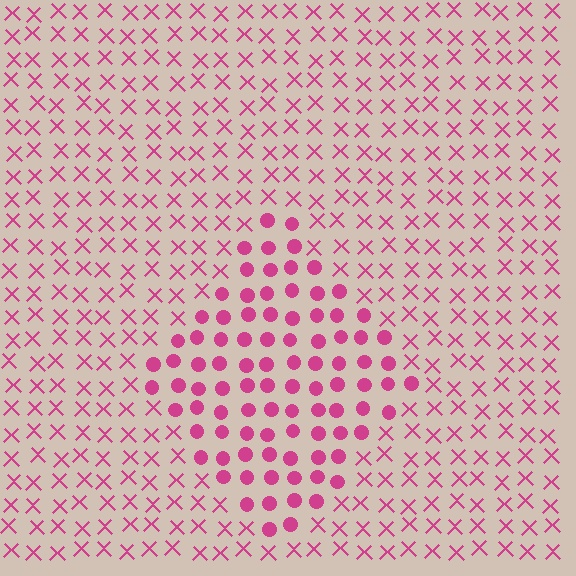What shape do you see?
I see a diamond.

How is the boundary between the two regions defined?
The boundary is defined by a change in element shape: circles inside vs. X marks outside. All elements share the same color and spacing.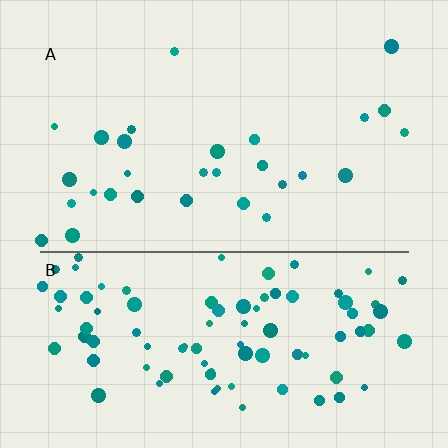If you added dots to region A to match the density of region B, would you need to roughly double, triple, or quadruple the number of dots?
Approximately triple.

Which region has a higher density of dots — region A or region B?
B (the bottom).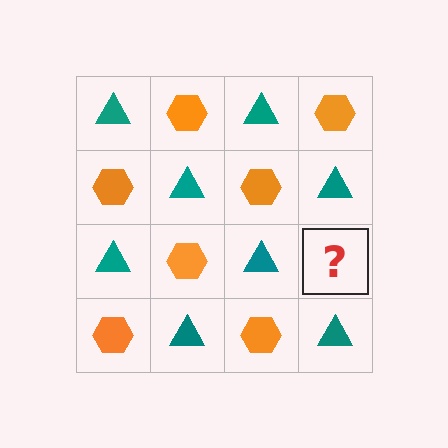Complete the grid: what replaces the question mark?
The question mark should be replaced with an orange hexagon.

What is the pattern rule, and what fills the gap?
The rule is that it alternates teal triangle and orange hexagon in a checkerboard pattern. The gap should be filled with an orange hexagon.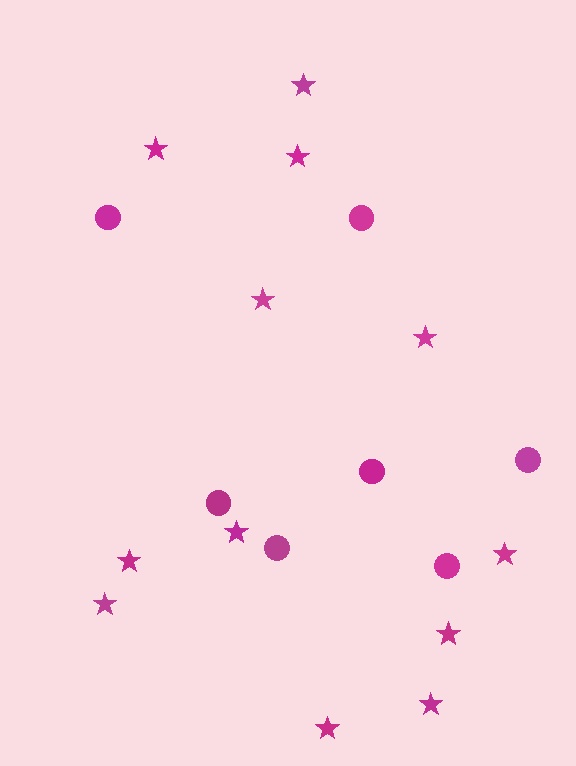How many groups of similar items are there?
There are 2 groups: one group of stars (12) and one group of circles (7).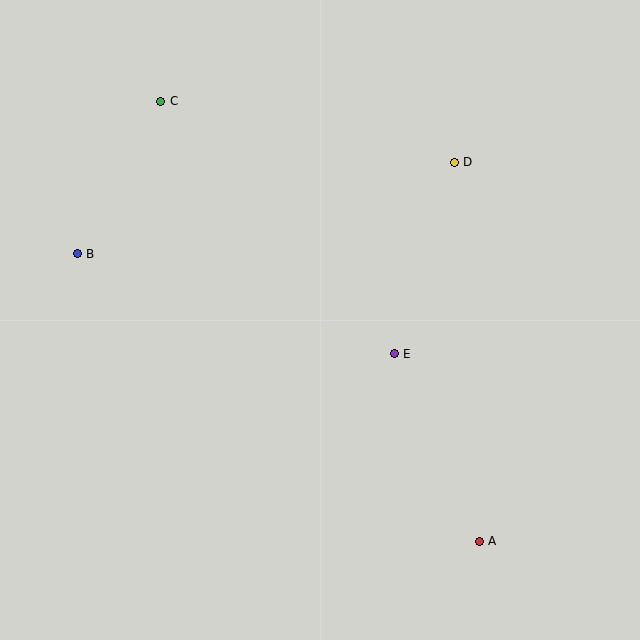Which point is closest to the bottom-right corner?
Point A is closest to the bottom-right corner.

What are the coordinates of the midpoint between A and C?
The midpoint between A and C is at (320, 321).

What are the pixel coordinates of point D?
Point D is at (454, 162).